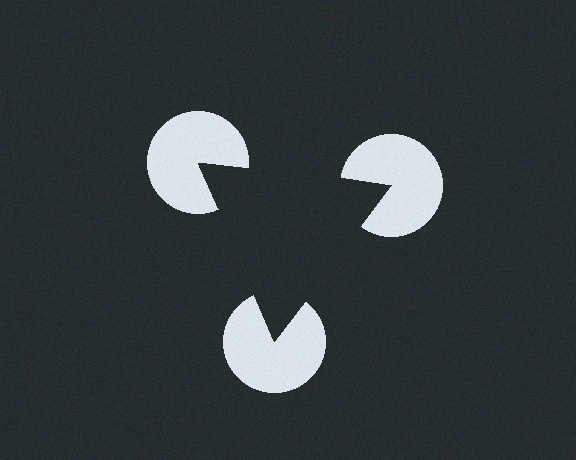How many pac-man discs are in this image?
There are 3 — one at each vertex of the illusory triangle.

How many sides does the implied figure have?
3 sides.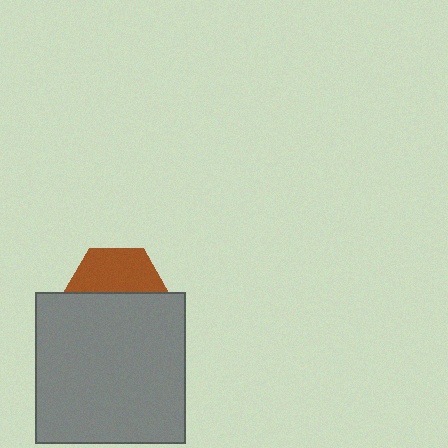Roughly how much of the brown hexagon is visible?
About half of it is visible (roughly 46%).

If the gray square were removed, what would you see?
You would see the complete brown hexagon.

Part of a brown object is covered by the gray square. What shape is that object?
It is a hexagon.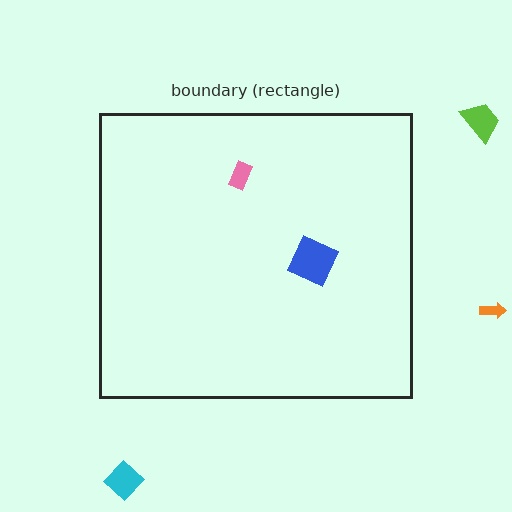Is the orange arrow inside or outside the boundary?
Outside.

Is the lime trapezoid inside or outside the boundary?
Outside.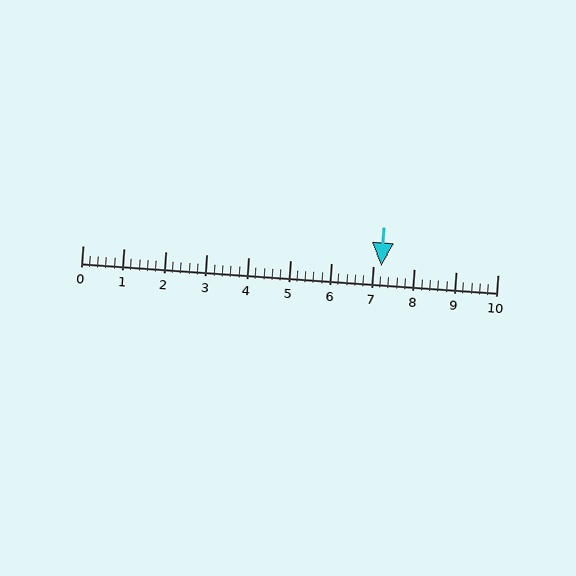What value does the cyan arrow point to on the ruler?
The cyan arrow points to approximately 7.2.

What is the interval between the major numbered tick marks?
The major tick marks are spaced 1 units apart.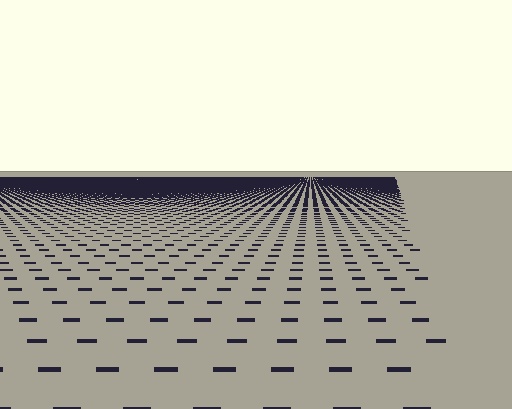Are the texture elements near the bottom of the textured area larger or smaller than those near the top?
Larger. Near the bottom, elements are closer to the viewer and appear at a bigger on-screen size.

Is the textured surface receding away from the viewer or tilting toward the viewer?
The surface is receding away from the viewer. Texture elements get smaller and denser toward the top.